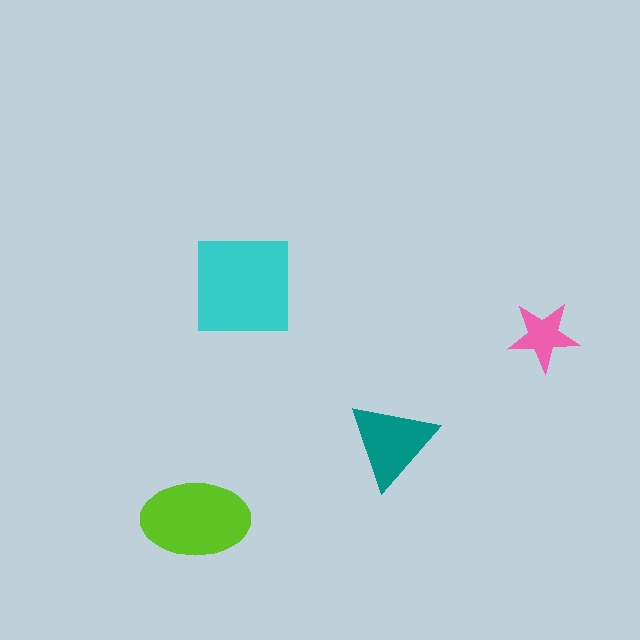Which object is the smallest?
The pink star.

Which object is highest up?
The cyan square is topmost.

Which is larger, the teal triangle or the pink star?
The teal triangle.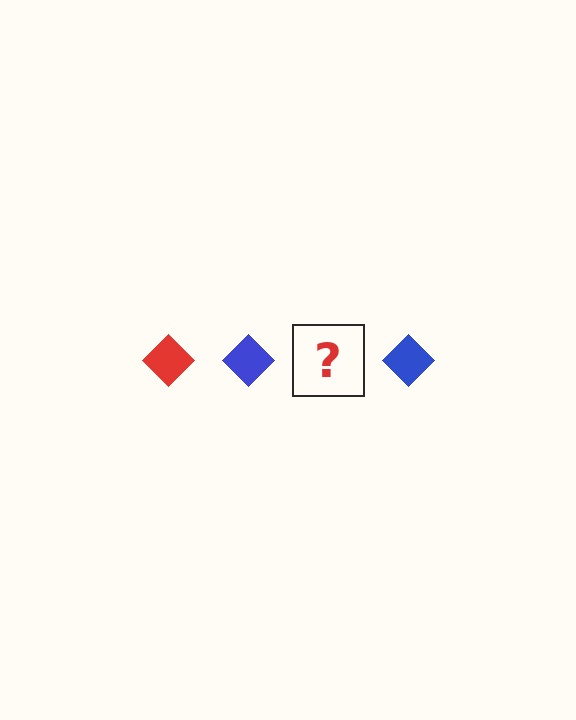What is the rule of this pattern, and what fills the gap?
The rule is that the pattern cycles through red, blue diamonds. The gap should be filled with a red diamond.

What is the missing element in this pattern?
The missing element is a red diamond.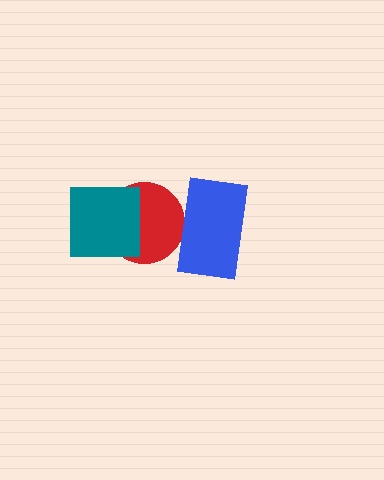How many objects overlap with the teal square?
1 object overlaps with the teal square.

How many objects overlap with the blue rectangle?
1 object overlaps with the blue rectangle.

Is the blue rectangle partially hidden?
No, no other shape covers it.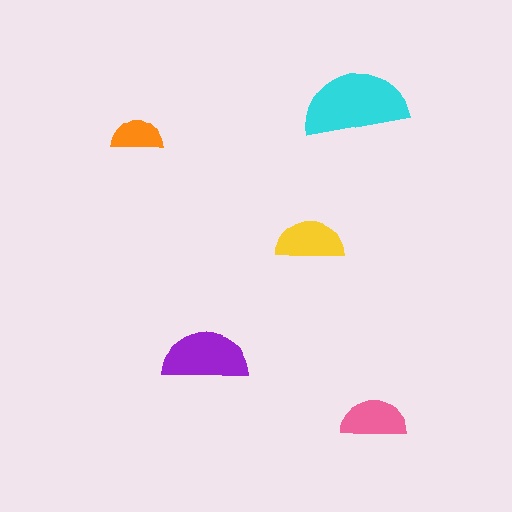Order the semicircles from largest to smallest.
the cyan one, the purple one, the yellow one, the pink one, the orange one.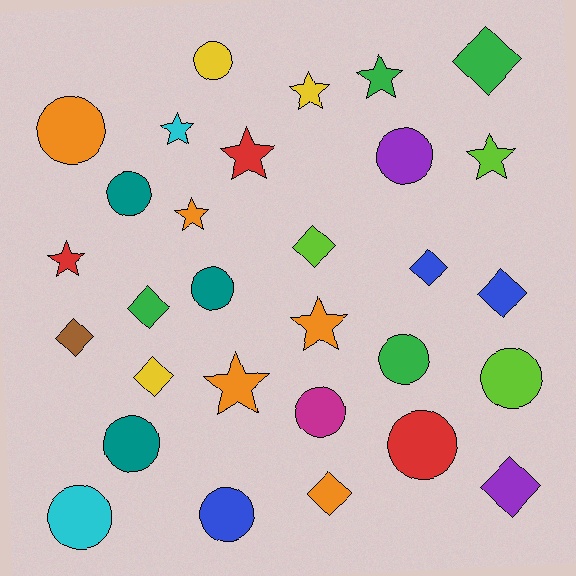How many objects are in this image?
There are 30 objects.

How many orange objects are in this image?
There are 5 orange objects.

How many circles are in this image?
There are 12 circles.